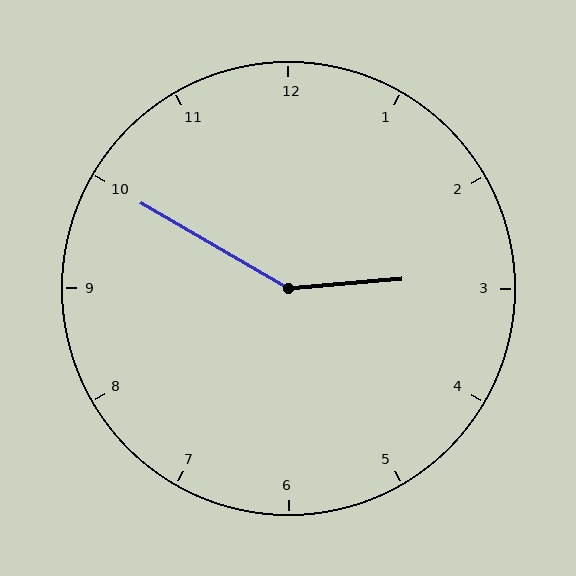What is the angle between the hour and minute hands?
Approximately 145 degrees.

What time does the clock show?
2:50.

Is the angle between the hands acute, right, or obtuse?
It is obtuse.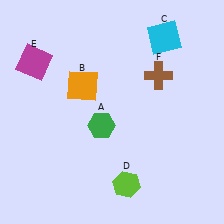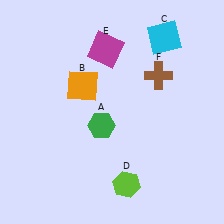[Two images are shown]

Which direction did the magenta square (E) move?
The magenta square (E) moved right.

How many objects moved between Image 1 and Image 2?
1 object moved between the two images.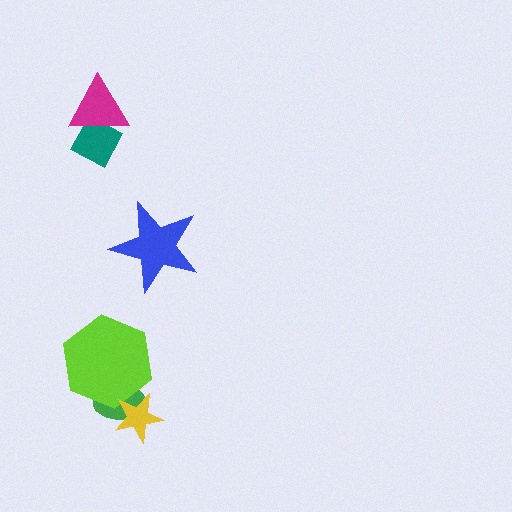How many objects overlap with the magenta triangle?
1 object overlaps with the magenta triangle.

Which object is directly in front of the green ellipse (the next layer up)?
The lime hexagon is directly in front of the green ellipse.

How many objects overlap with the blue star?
0 objects overlap with the blue star.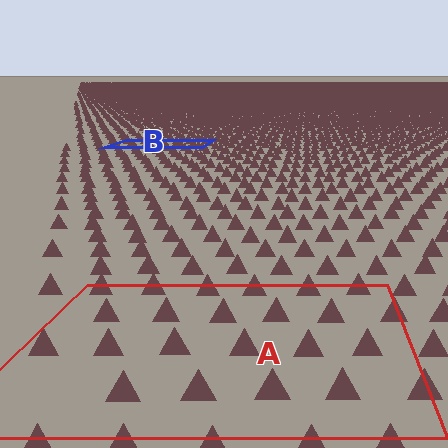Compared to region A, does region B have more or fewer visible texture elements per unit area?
Region B has more texture elements per unit area — they are packed more densely because it is farther away.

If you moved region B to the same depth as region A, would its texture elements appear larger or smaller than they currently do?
They would appear larger. At a closer depth, the same texture elements are projected at a bigger on-screen size.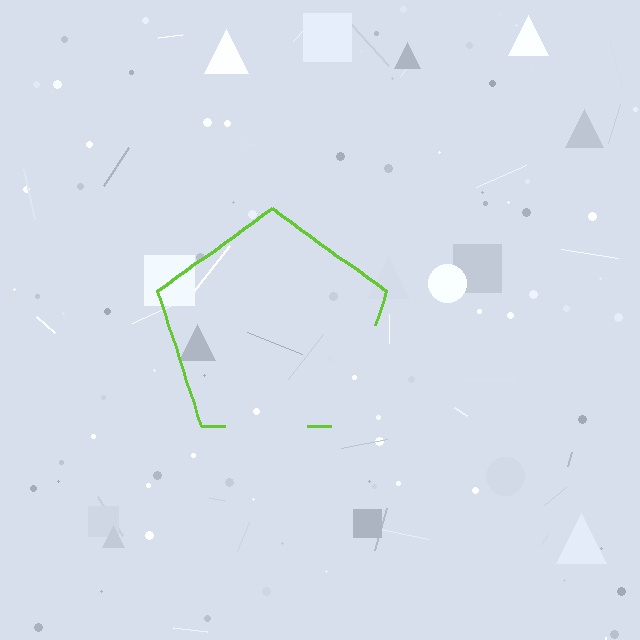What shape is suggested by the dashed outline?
The dashed outline suggests a pentagon.